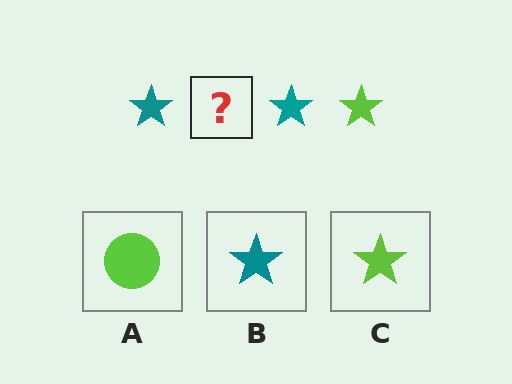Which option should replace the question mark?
Option C.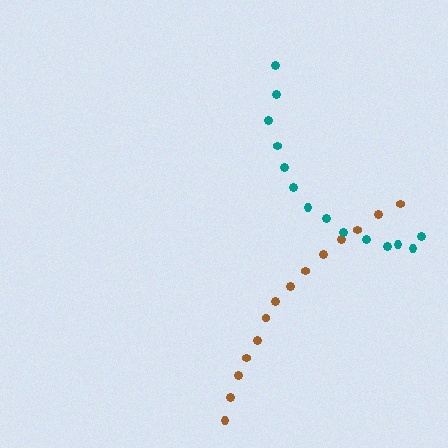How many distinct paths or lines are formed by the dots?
There are 2 distinct paths.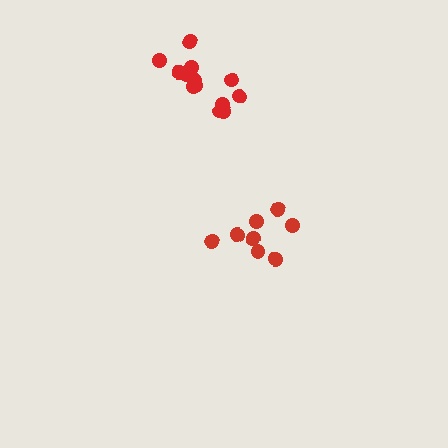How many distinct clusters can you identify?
There are 2 distinct clusters.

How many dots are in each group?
Group 1: 8 dots, Group 2: 13 dots (21 total).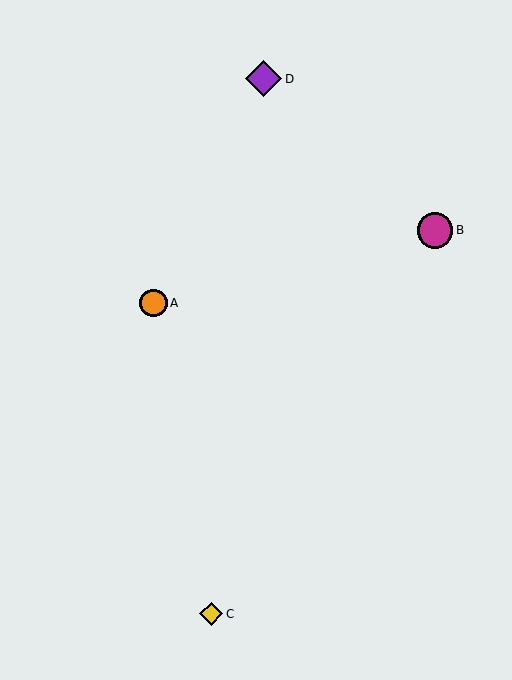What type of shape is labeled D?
Shape D is a purple diamond.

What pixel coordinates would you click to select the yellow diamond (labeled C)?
Click at (211, 614) to select the yellow diamond C.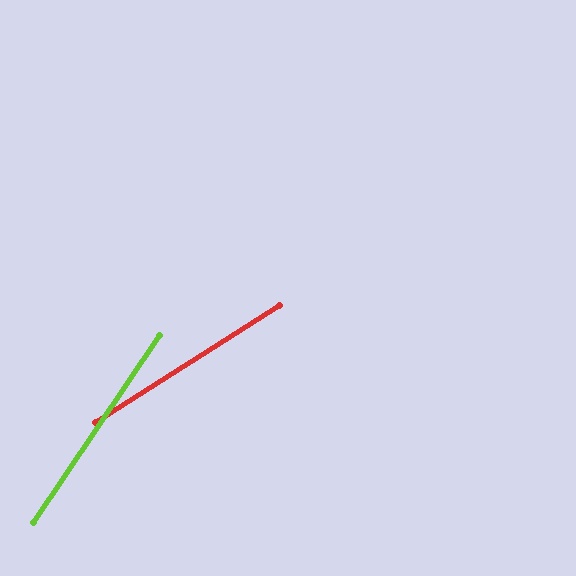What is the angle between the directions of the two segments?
Approximately 24 degrees.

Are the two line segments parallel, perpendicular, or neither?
Neither parallel nor perpendicular — they differ by about 24°.